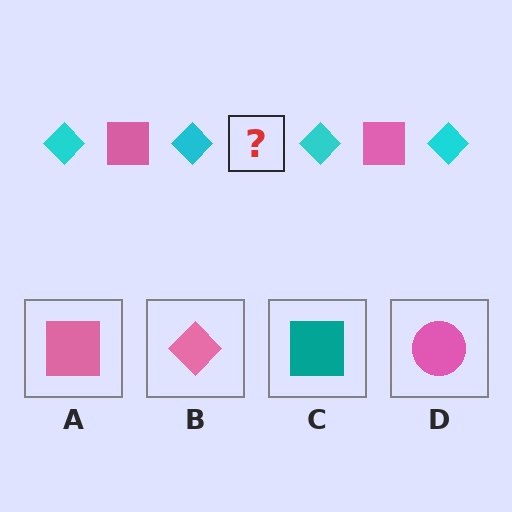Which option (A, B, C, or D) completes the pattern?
A.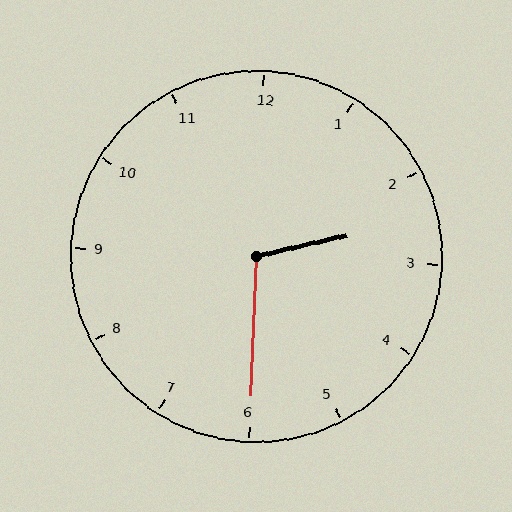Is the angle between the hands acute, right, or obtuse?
It is obtuse.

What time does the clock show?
2:30.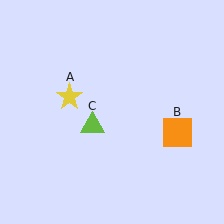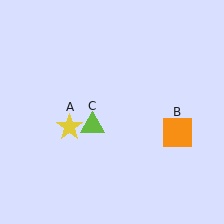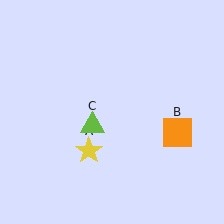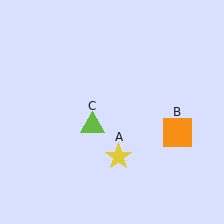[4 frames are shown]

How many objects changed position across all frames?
1 object changed position: yellow star (object A).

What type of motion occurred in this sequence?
The yellow star (object A) rotated counterclockwise around the center of the scene.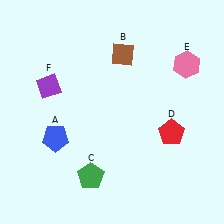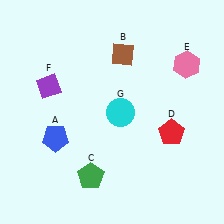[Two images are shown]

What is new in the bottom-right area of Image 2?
A cyan circle (G) was added in the bottom-right area of Image 2.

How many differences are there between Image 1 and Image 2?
There is 1 difference between the two images.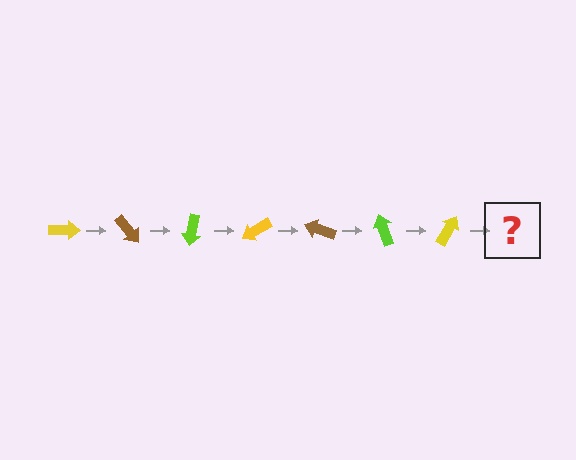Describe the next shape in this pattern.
It should be a brown arrow, rotated 350 degrees from the start.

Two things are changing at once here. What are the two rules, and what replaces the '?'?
The two rules are that it rotates 50 degrees each step and the color cycles through yellow, brown, and lime. The '?' should be a brown arrow, rotated 350 degrees from the start.